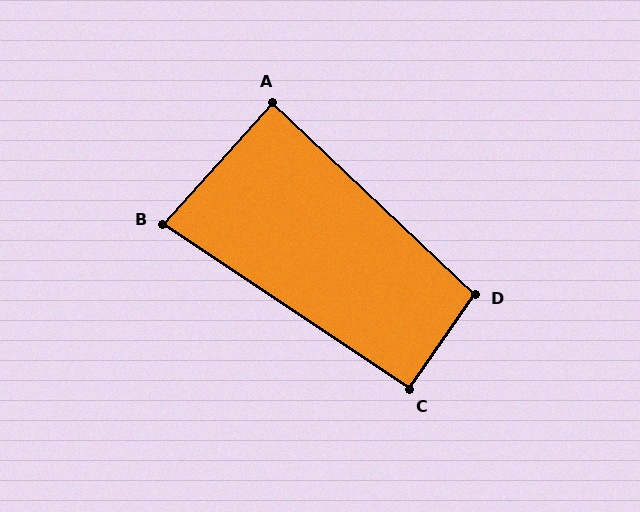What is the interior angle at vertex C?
Approximately 91 degrees (approximately right).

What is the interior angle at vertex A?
Approximately 89 degrees (approximately right).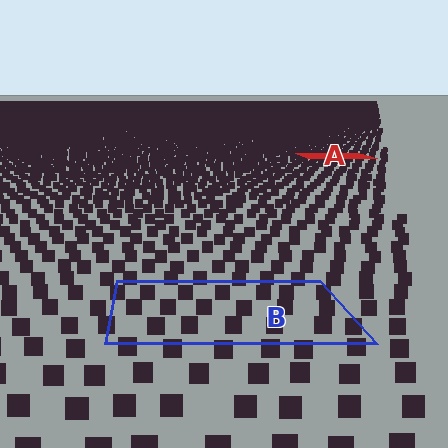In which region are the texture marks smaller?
The texture marks are smaller in region A, because it is farther away.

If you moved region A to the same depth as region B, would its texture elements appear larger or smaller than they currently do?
They would appear larger. At a closer depth, the same texture elements are projected at a bigger on-screen size.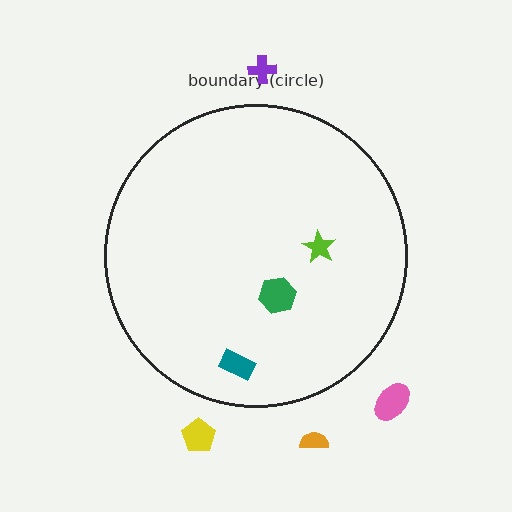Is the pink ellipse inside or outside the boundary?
Outside.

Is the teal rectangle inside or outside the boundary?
Inside.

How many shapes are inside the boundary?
3 inside, 4 outside.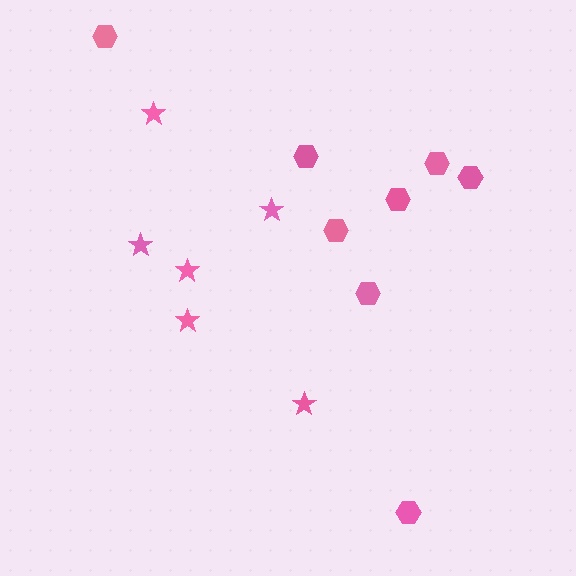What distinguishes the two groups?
There are 2 groups: one group of hexagons (8) and one group of stars (6).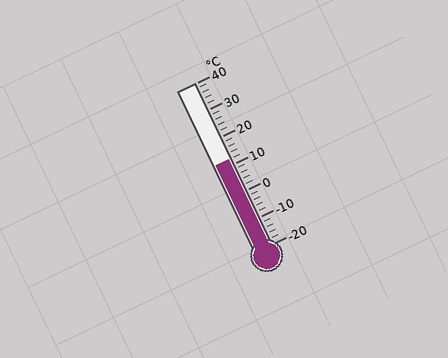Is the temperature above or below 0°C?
The temperature is above 0°C.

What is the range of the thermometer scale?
The thermometer scale ranges from -20°C to 40°C.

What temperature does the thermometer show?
The thermometer shows approximately 12°C.